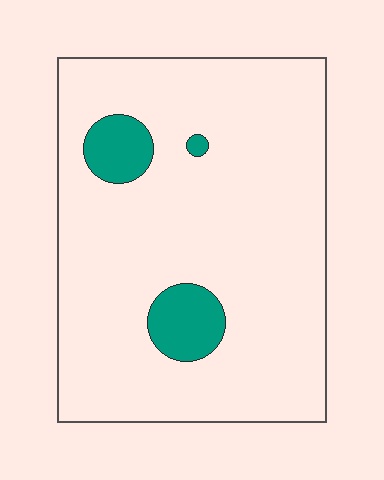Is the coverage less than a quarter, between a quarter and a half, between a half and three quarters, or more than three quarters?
Less than a quarter.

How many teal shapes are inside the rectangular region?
3.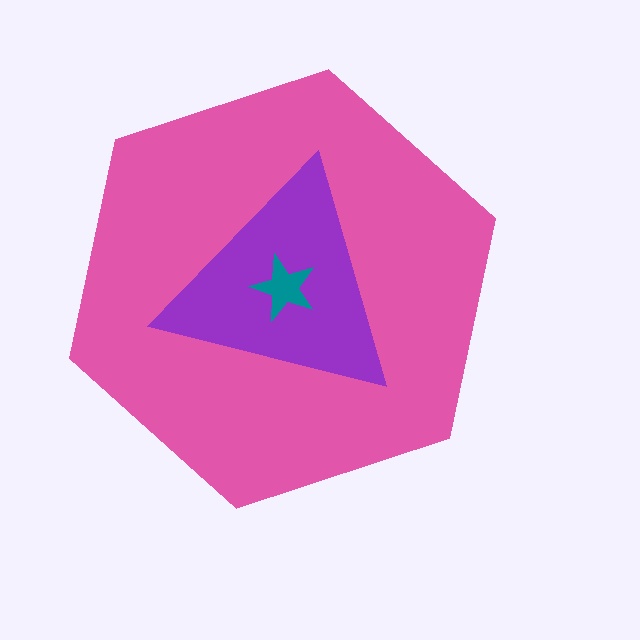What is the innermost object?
The teal star.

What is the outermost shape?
The pink hexagon.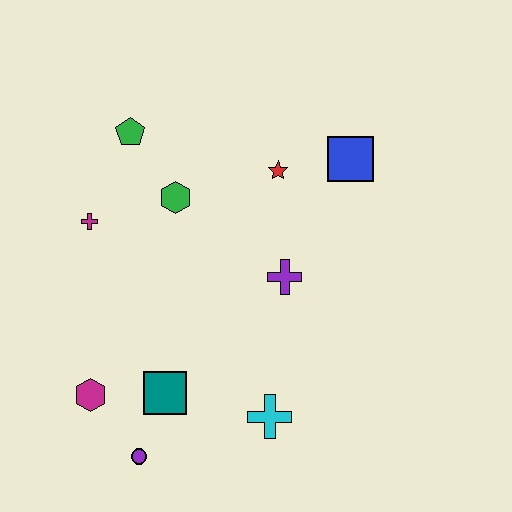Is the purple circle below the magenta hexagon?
Yes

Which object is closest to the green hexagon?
The green pentagon is closest to the green hexagon.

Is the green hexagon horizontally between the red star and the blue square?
No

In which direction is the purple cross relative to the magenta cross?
The purple cross is to the right of the magenta cross.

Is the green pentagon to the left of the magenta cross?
No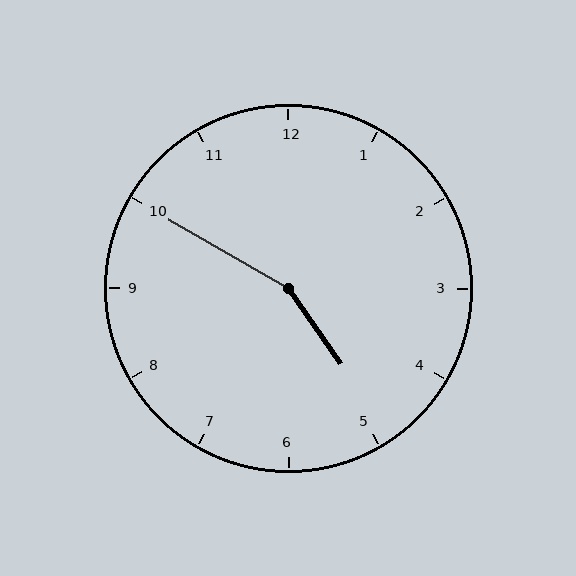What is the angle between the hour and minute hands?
Approximately 155 degrees.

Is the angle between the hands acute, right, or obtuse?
It is obtuse.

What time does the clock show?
4:50.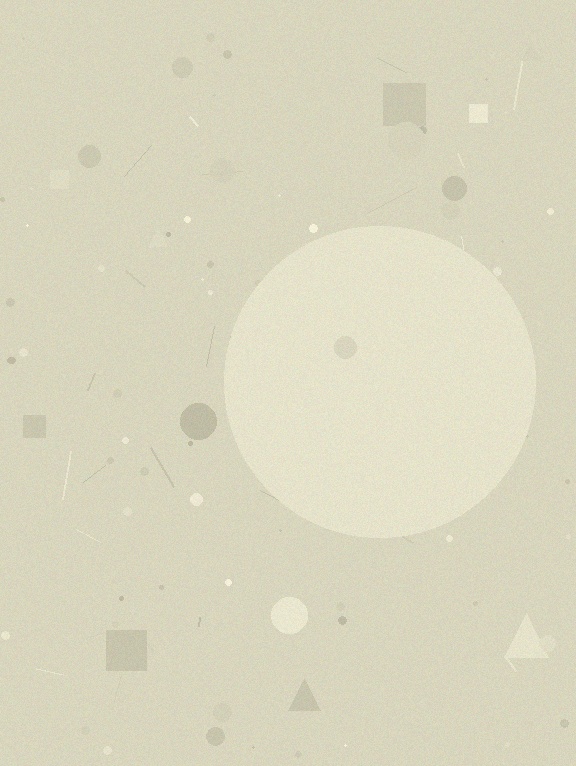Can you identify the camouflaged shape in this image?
The camouflaged shape is a circle.